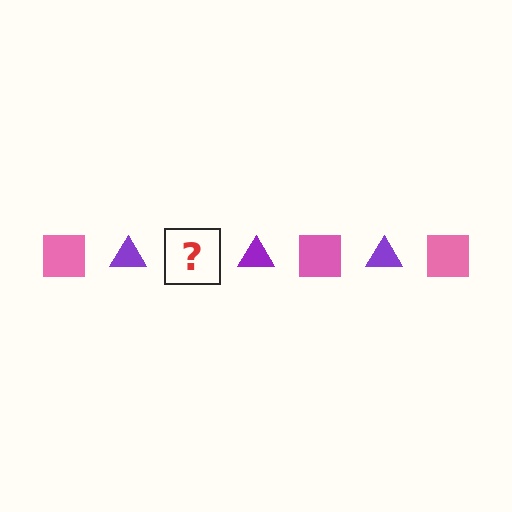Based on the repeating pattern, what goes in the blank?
The blank should be a pink square.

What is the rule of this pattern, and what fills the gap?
The rule is that the pattern alternates between pink square and purple triangle. The gap should be filled with a pink square.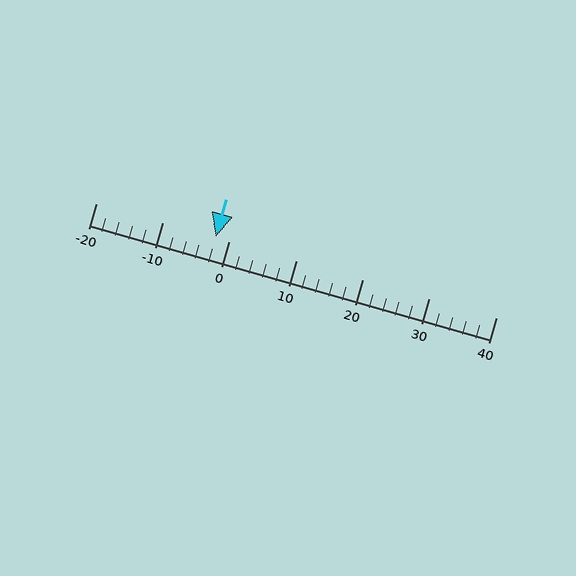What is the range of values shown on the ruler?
The ruler shows values from -20 to 40.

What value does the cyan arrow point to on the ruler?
The cyan arrow points to approximately -2.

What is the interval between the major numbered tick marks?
The major tick marks are spaced 10 units apart.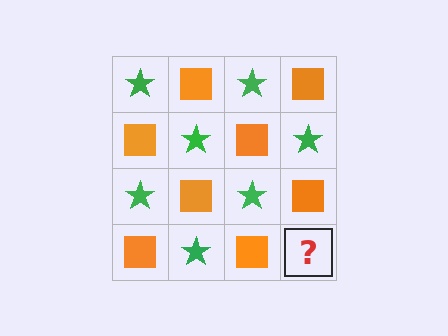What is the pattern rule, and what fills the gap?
The rule is that it alternates green star and orange square in a checkerboard pattern. The gap should be filled with a green star.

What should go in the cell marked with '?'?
The missing cell should contain a green star.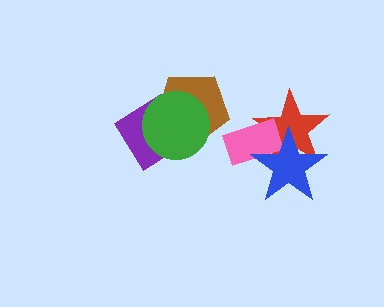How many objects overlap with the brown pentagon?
2 objects overlap with the brown pentagon.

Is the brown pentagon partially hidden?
Yes, it is partially covered by another shape.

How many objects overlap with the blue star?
2 objects overlap with the blue star.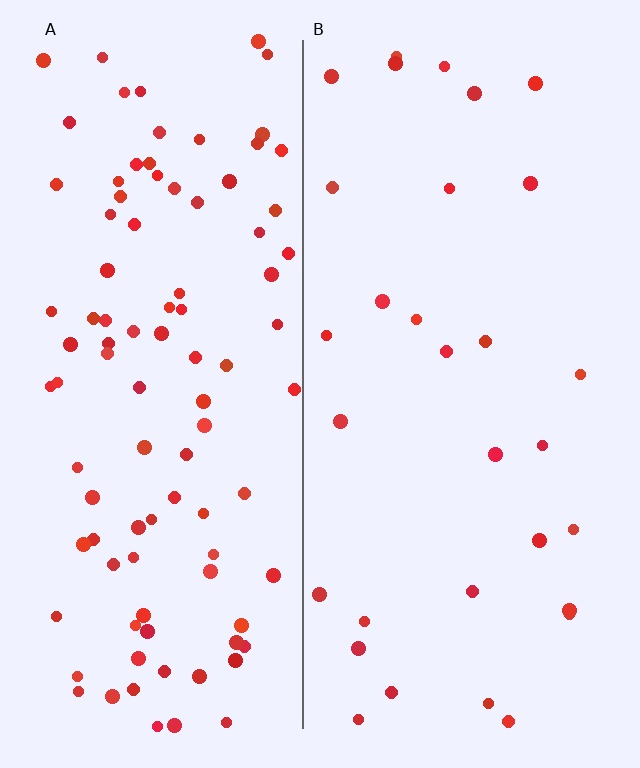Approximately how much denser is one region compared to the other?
Approximately 3.1× — region A over region B.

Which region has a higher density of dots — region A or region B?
A (the left).